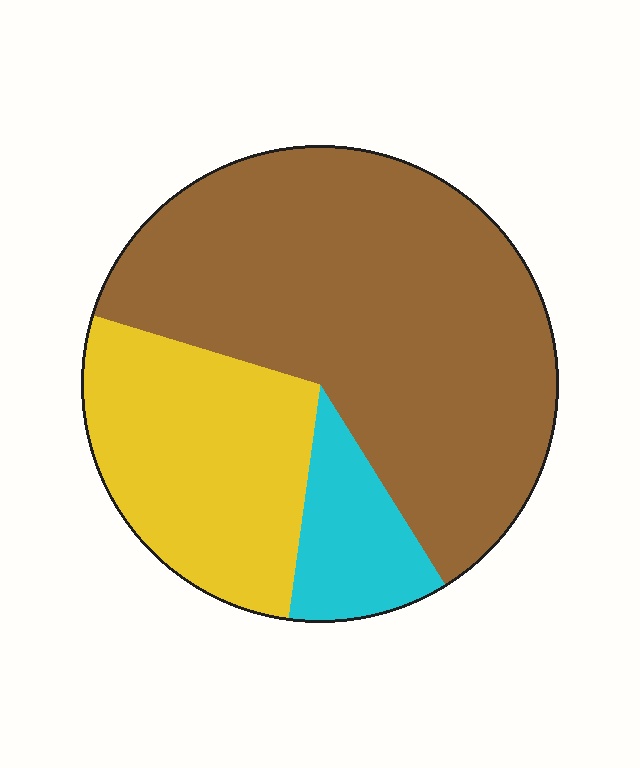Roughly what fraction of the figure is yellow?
Yellow covers around 30% of the figure.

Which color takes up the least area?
Cyan, at roughly 10%.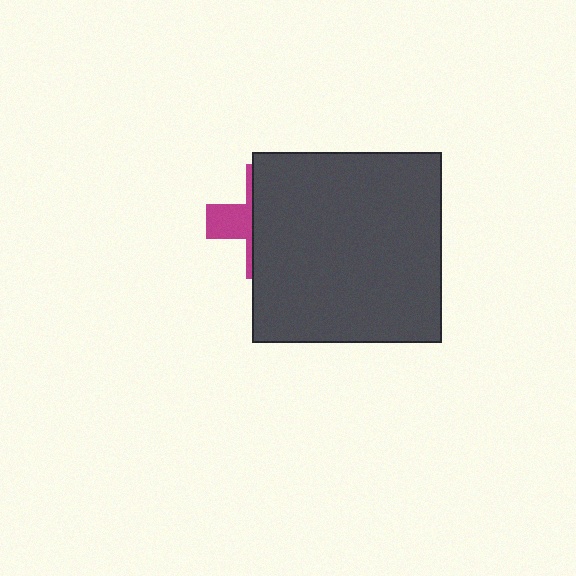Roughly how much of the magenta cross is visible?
A small part of it is visible (roughly 30%).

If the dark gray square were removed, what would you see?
You would see the complete magenta cross.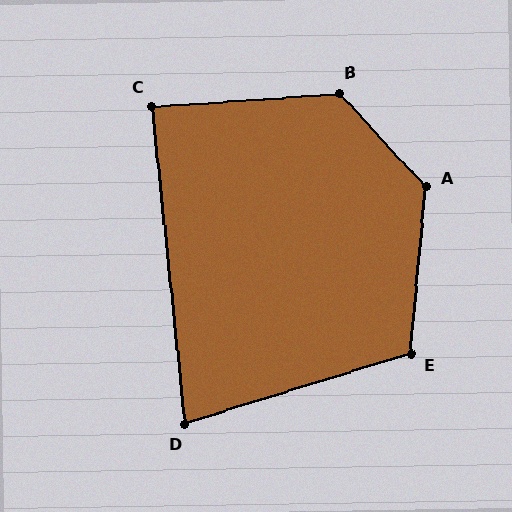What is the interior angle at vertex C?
Approximately 88 degrees (approximately right).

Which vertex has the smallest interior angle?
D, at approximately 79 degrees.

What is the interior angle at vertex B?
Approximately 129 degrees (obtuse).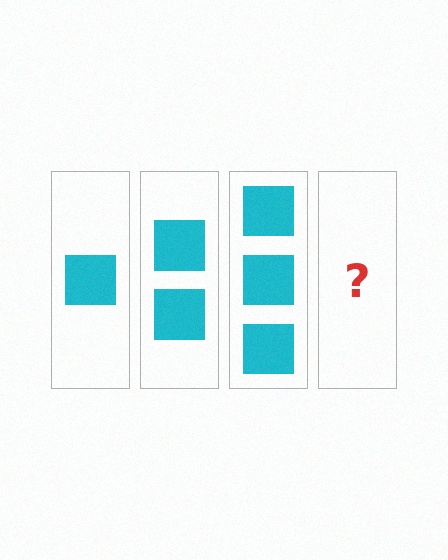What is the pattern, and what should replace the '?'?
The pattern is that each step adds one more square. The '?' should be 4 squares.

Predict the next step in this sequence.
The next step is 4 squares.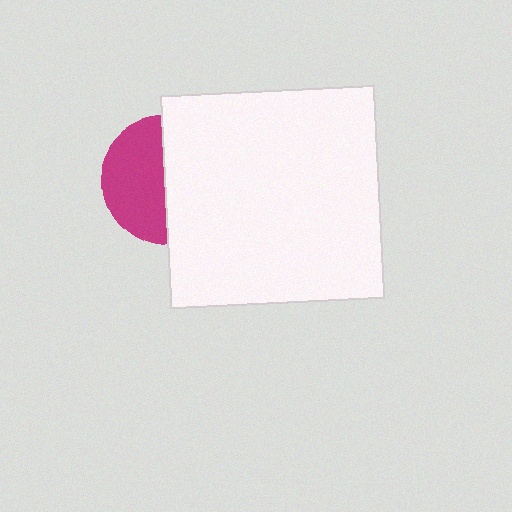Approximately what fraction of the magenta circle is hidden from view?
Roughly 52% of the magenta circle is hidden behind the white rectangle.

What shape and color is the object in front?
The object in front is a white rectangle.